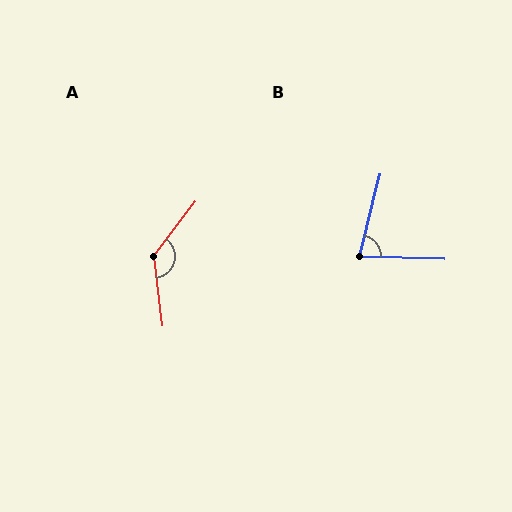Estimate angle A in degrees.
Approximately 135 degrees.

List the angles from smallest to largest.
B (78°), A (135°).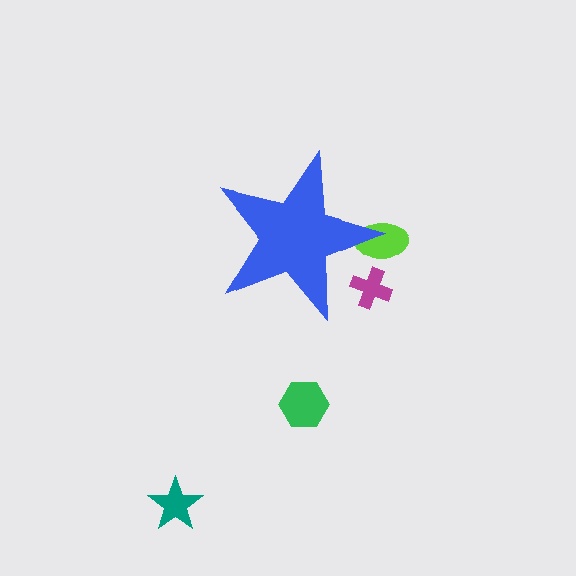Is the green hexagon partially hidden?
No, the green hexagon is fully visible.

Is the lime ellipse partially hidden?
Yes, the lime ellipse is partially hidden behind the blue star.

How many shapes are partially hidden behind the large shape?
2 shapes are partially hidden.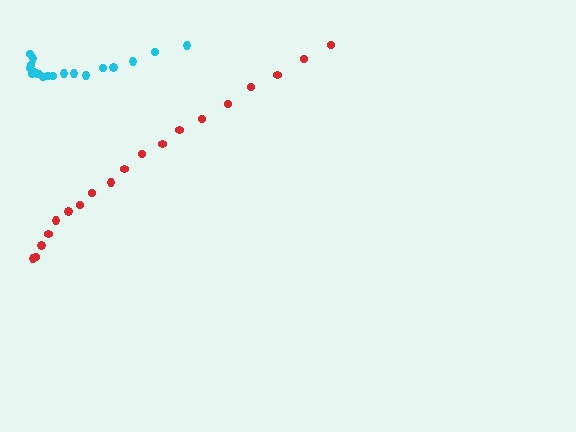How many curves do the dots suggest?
There are 2 distinct paths.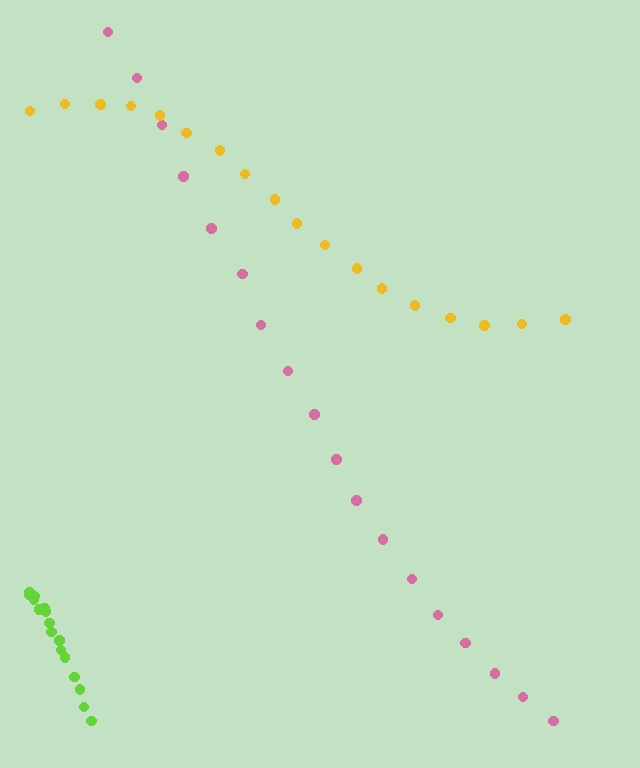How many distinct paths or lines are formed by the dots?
There are 3 distinct paths.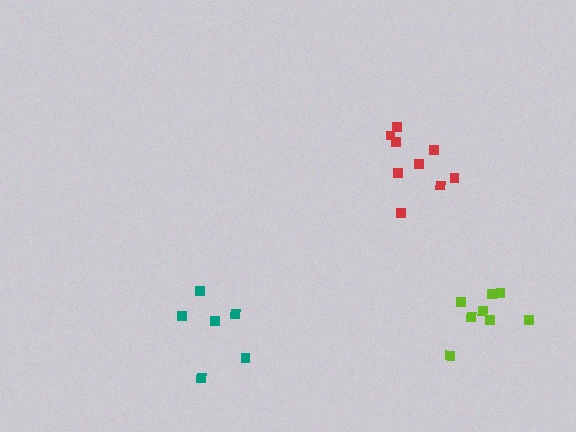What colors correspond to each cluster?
The clusters are colored: red, lime, teal.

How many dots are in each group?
Group 1: 9 dots, Group 2: 8 dots, Group 3: 6 dots (23 total).